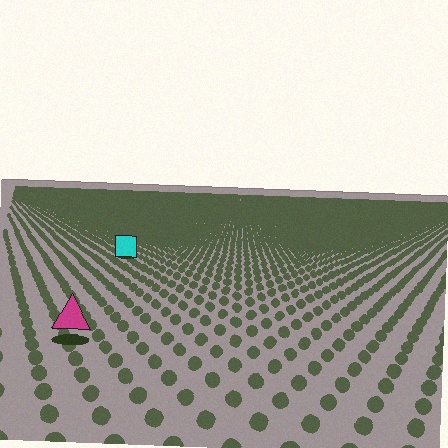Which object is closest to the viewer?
The magenta triangle is closest. The texture marks near it are larger and more spread out.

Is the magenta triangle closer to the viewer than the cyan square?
Yes. The magenta triangle is closer — you can tell from the texture gradient: the ground texture is coarser near it.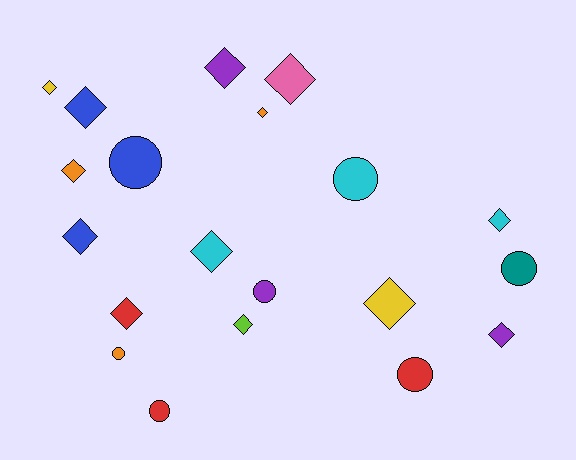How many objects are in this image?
There are 20 objects.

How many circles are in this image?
There are 7 circles.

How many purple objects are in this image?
There are 3 purple objects.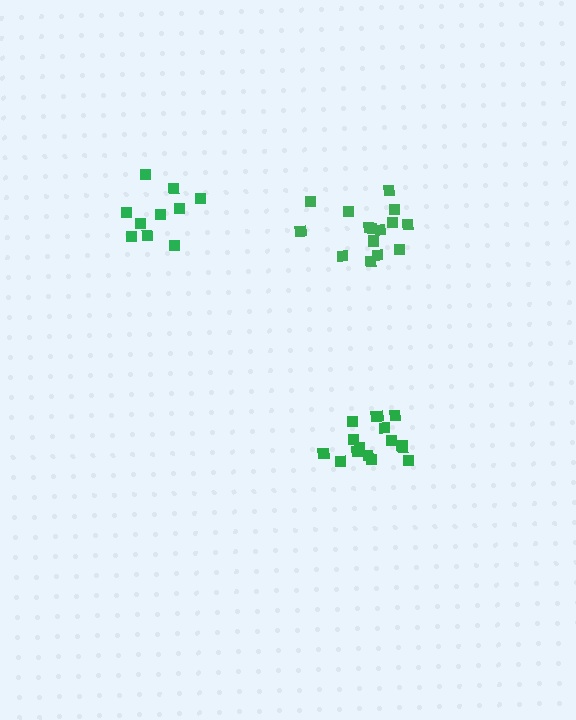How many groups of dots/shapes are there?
There are 3 groups.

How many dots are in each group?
Group 1: 16 dots, Group 2: 15 dots, Group 3: 10 dots (41 total).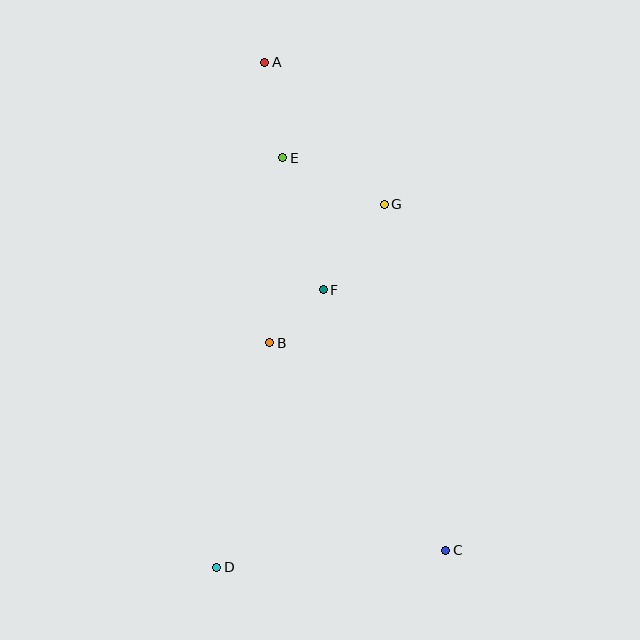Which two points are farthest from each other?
Points A and C are farthest from each other.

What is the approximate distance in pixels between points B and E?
The distance between B and E is approximately 185 pixels.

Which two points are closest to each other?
Points B and F are closest to each other.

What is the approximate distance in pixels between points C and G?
The distance between C and G is approximately 351 pixels.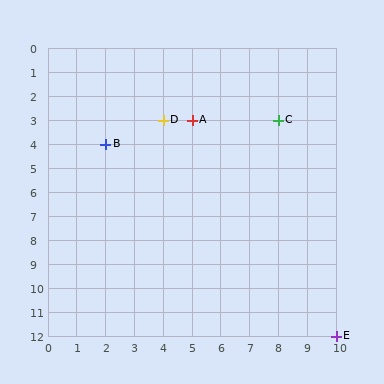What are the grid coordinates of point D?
Point D is at grid coordinates (4, 3).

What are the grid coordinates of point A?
Point A is at grid coordinates (5, 3).